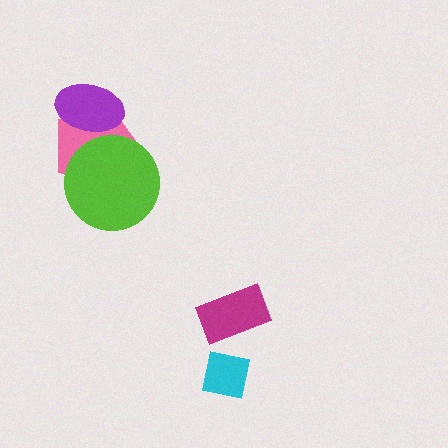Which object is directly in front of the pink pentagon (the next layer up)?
The purple ellipse is directly in front of the pink pentagon.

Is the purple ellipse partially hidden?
No, no other shape covers it.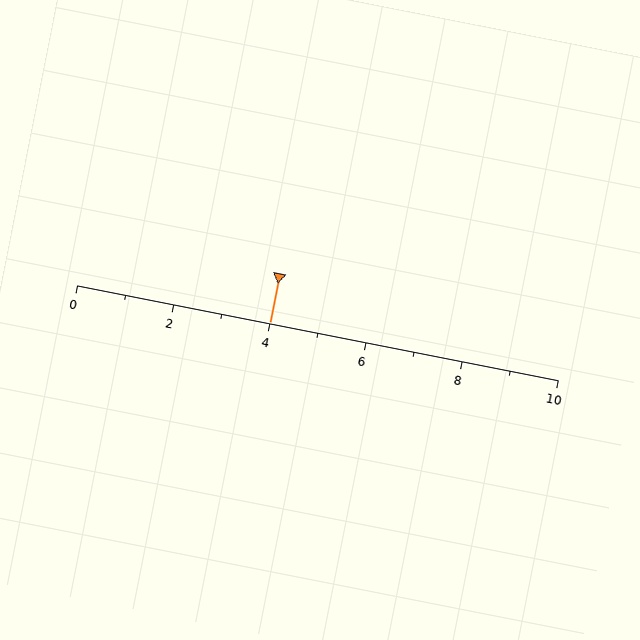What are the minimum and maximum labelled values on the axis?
The axis runs from 0 to 10.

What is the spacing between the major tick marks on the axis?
The major ticks are spaced 2 apart.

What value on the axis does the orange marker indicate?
The marker indicates approximately 4.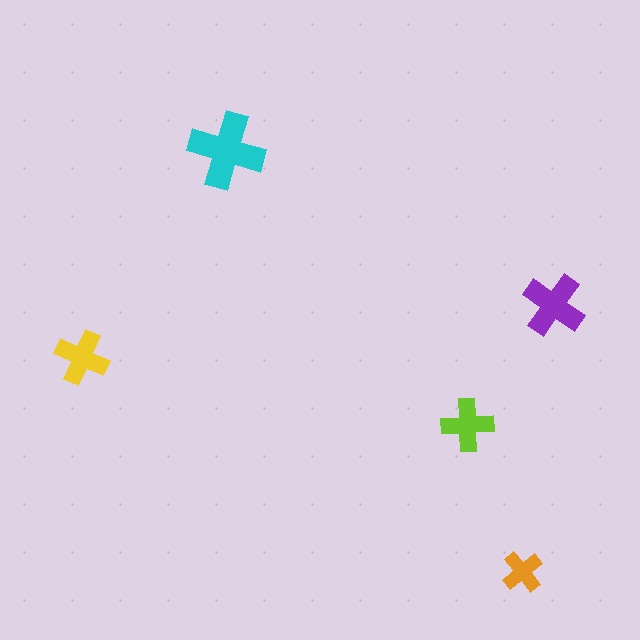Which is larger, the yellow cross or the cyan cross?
The cyan one.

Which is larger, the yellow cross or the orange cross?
The yellow one.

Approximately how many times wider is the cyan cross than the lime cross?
About 1.5 times wider.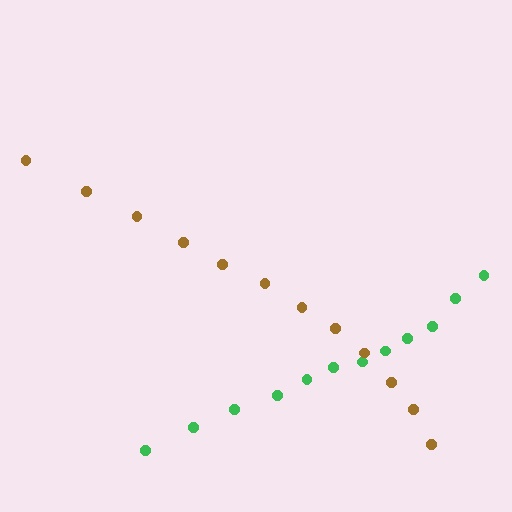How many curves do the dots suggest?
There are 2 distinct paths.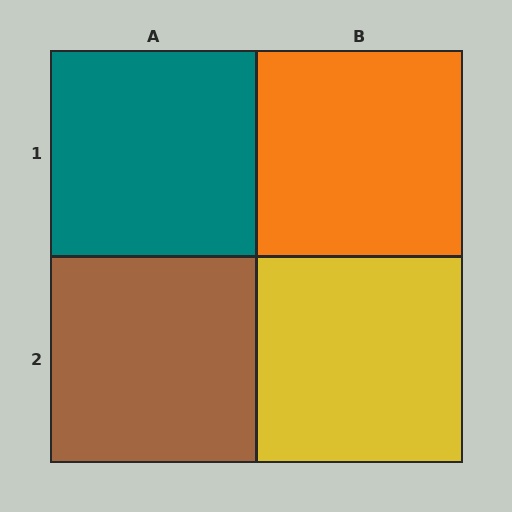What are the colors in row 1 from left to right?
Teal, orange.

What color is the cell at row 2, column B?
Yellow.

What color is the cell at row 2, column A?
Brown.